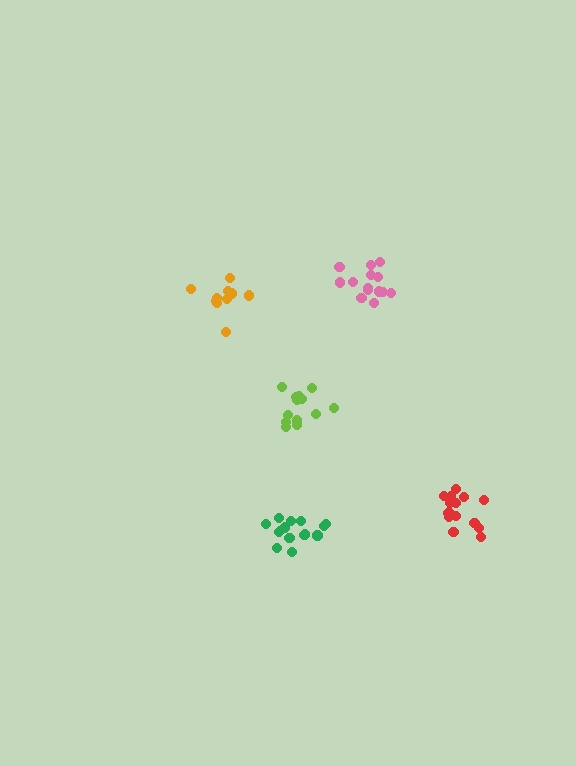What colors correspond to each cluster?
The clusters are colored: orange, lime, red, pink, green.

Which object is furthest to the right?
The red cluster is rightmost.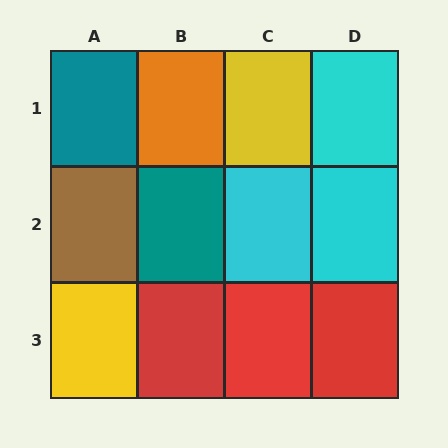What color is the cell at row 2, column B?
Teal.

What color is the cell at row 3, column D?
Red.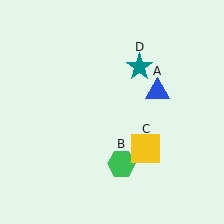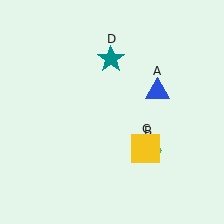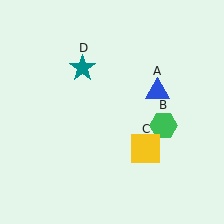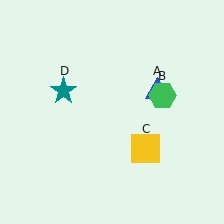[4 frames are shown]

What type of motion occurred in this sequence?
The green hexagon (object B), teal star (object D) rotated counterclockwise around the center of the scene.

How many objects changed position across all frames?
2 objects changed position: green hexagon (object B), teal star (object D).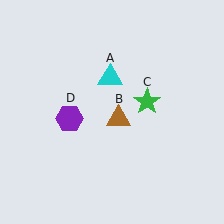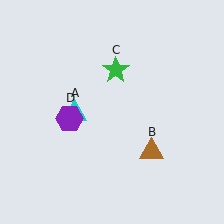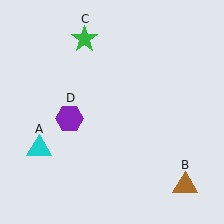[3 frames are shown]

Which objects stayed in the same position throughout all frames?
Purple hexagon (object D) remained stationary.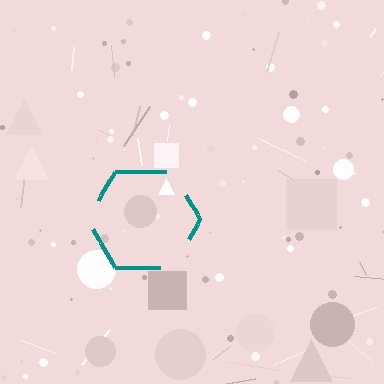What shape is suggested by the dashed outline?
The dashed outline suggests a hexagon.